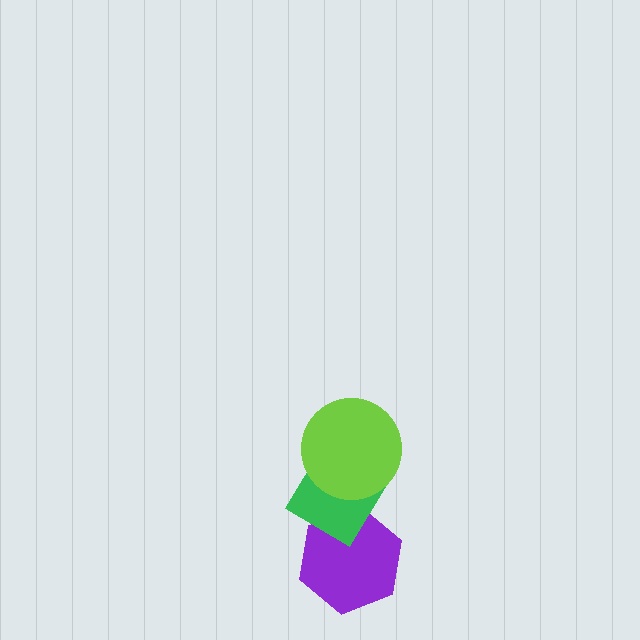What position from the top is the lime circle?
The lime circle is 1st from the top.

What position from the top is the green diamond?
The green diamond is 2nd from the top.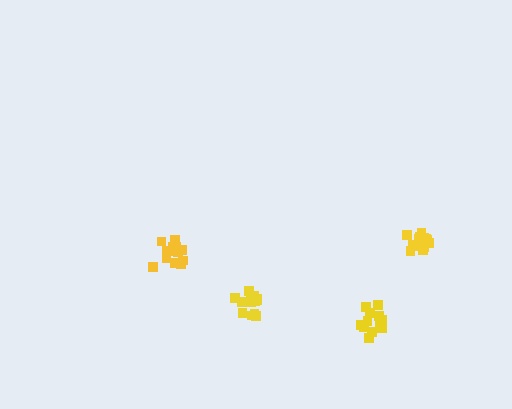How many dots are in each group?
Group 1: 14 dots, Group 2: 14 dots, Group 3: 13 dots, Group 4: 14 dots (55 total).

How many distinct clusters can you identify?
There are 4 distinct clusters.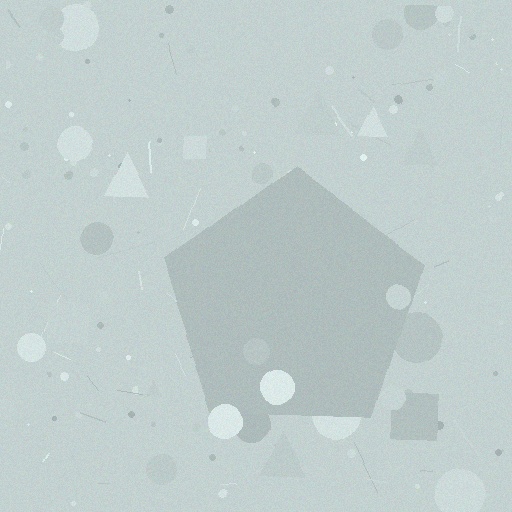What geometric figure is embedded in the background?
A pentagon is embedded in the background.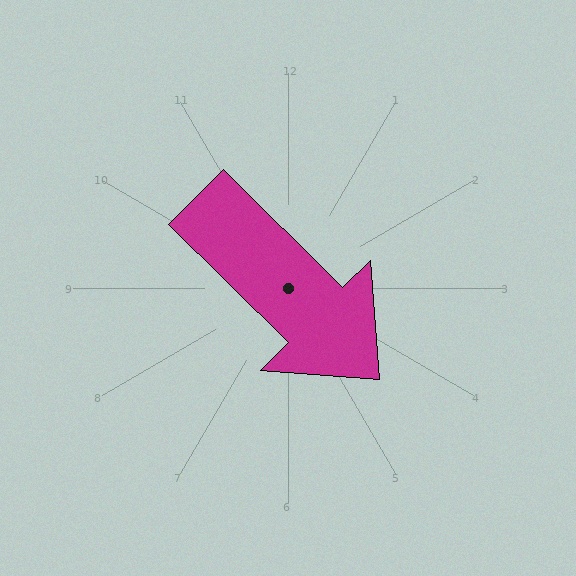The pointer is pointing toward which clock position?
Roughly 4 o'clock.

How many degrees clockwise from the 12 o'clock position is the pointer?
Approximately 135 degrees.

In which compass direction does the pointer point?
Southeast.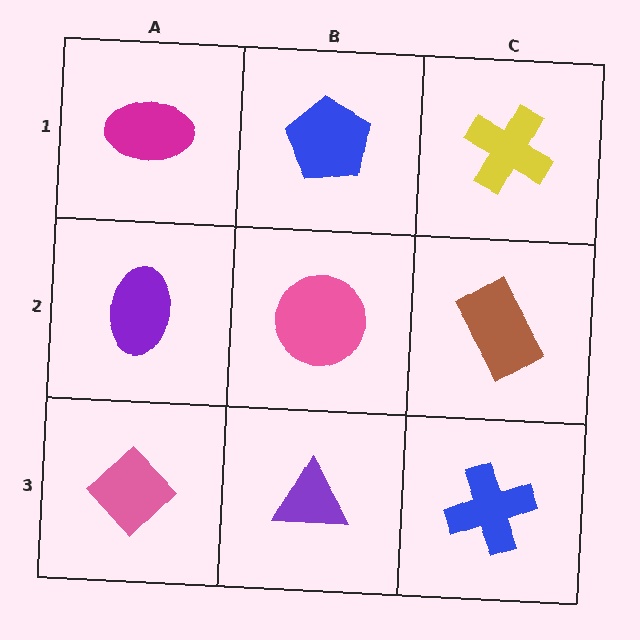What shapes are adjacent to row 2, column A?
A magenta ellipse (row 1, column A), a pink diamond (row 3, column A), a pink circle (row 2, column B).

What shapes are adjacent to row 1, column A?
A purple ellipse (row 2, column A), a blue pentagon (row 1, column B).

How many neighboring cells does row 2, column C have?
3.